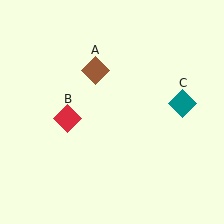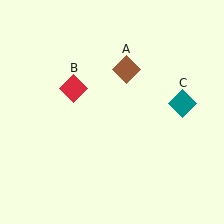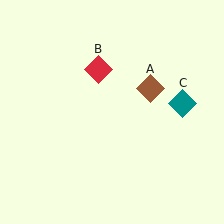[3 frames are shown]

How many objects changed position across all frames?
2 objects changed position: brown diamond (object A), red diamond (object B).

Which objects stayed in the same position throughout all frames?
Teal diamond (object C) remained stationary.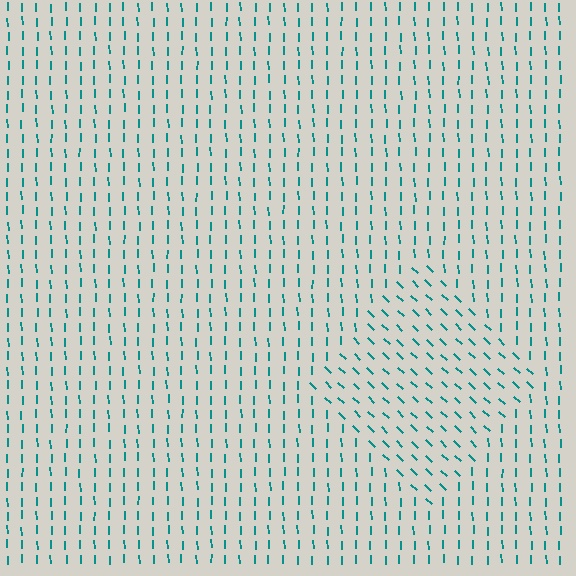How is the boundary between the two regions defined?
The boundary is defined purely by a change in line orientation (approximately 45 degrees difference). All lines are the same color and thickness.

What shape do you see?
I see a diamond.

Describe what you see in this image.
The image is filled with small teal line segments. A diamond region in the image has lines oriented differently from the surrounding lines, creating a visible texture boundary.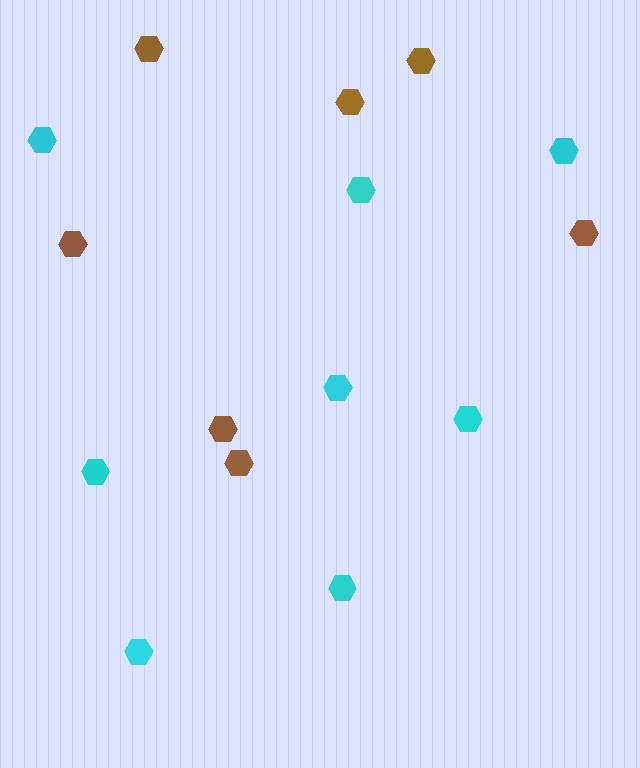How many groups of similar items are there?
There are 2 groups: one group of brown hexagons (7) and one group of cyan hexagons (8).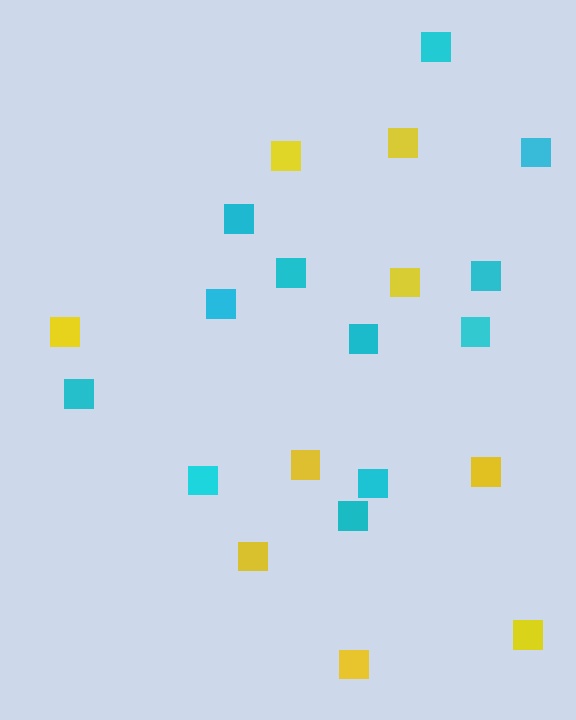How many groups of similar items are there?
There are 2 groups: one group of cyan squares (12) and one group of yellow squares (9).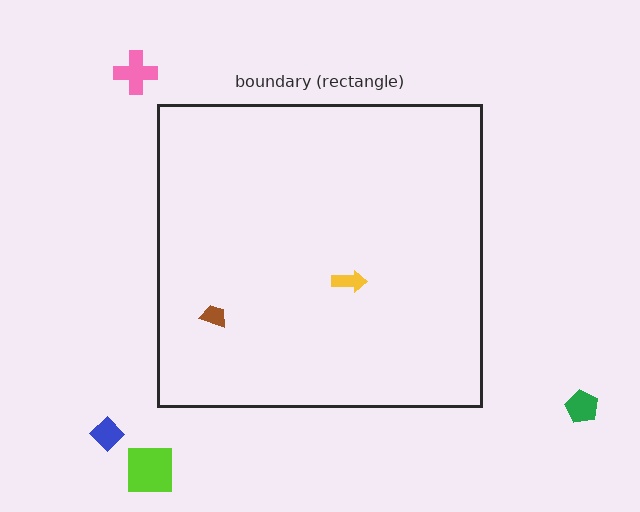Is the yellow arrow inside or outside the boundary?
Inside.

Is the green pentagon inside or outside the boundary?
Outside.